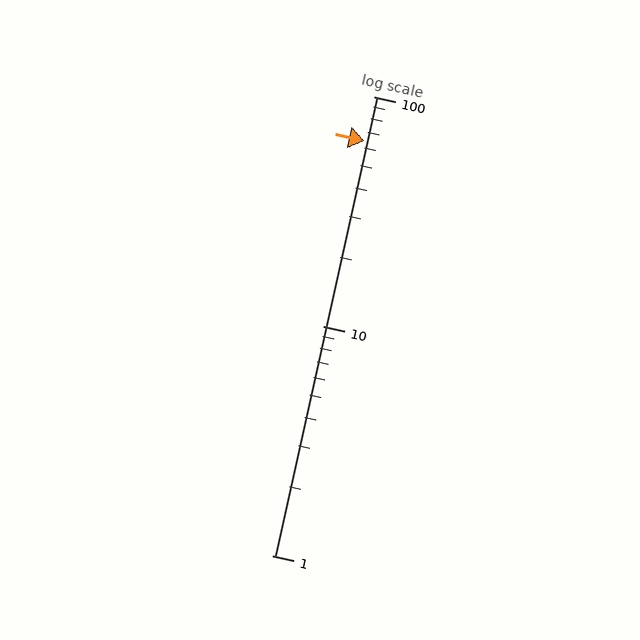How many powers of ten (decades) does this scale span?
The scale spans 2 decades, from 1 to 100.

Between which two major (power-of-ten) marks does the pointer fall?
The pointer is between 10 and 100.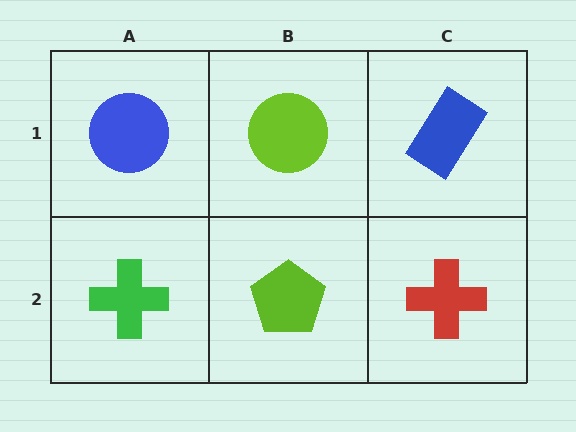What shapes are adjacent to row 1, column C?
A red cross (row 2, column C), a lime circle (row 1, column B).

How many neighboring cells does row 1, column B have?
3.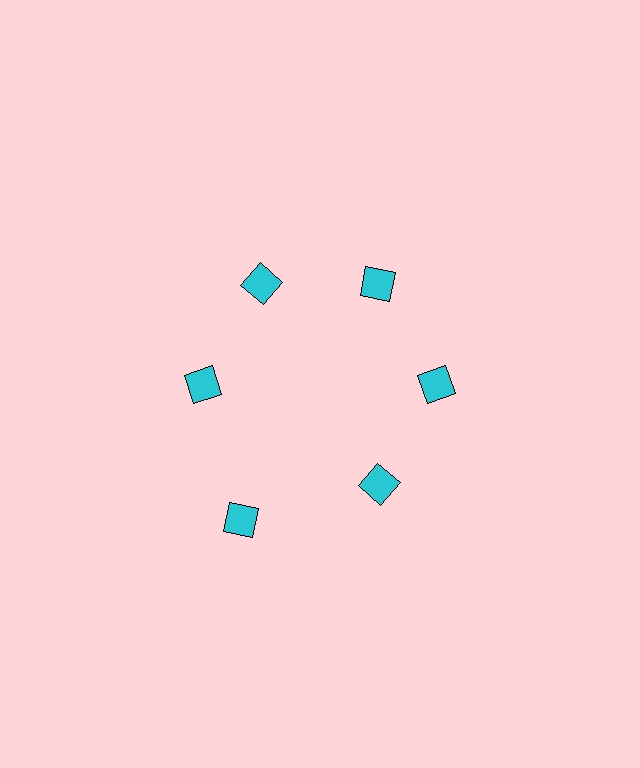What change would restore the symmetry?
The symmetry would be restored by moving it inward, back onto the ring so that all 6 squares sit at equal angles and equal distance from the center.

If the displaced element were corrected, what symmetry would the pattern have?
It would have 6-fold rotational symmetry — the pattern would map onto itself every 60 degrees.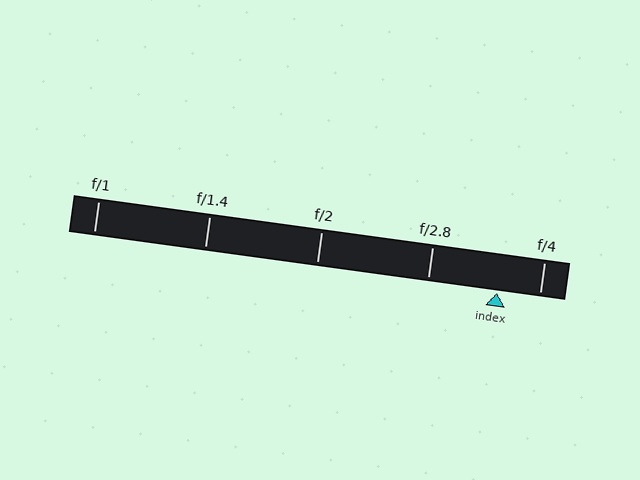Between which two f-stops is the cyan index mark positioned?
The index mark is between f/2.8 and f/4.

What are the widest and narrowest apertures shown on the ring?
The widest aperture shown is f/1 and the narrowest is f/4.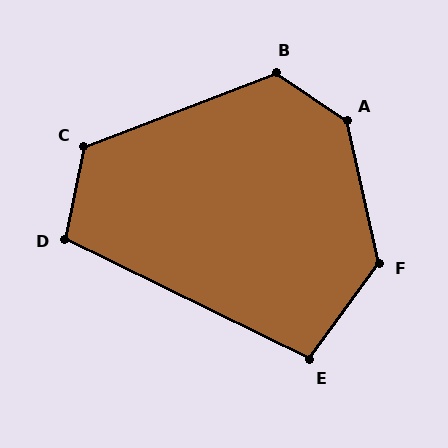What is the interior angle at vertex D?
Approximately 105 degrees (obtuse).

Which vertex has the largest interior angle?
A, at approximately 137 degrees.